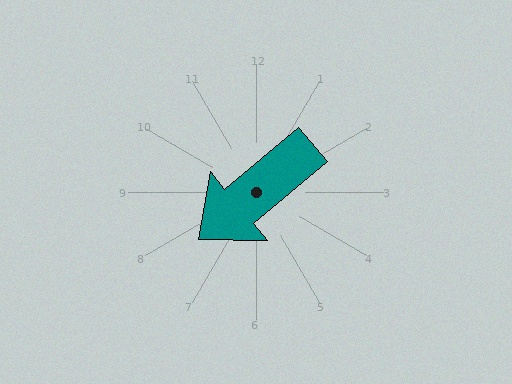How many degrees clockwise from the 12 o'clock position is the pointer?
Approximately 230 degrees.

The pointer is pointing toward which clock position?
Roughly 8 o'clock.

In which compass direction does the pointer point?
Southwest.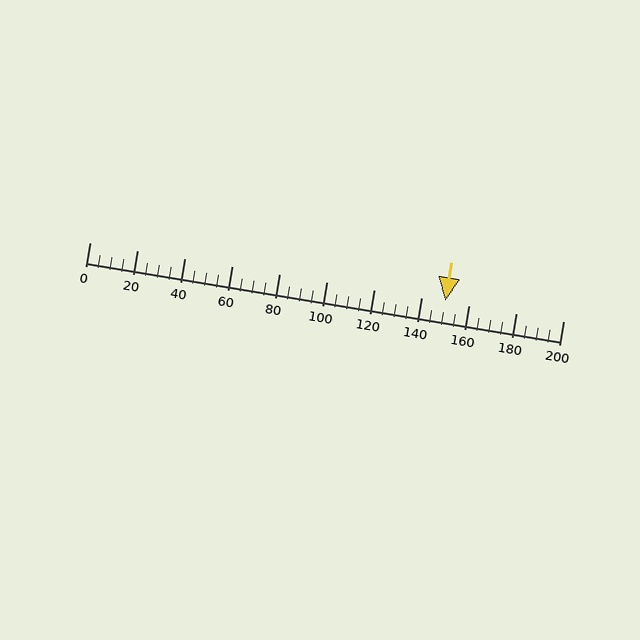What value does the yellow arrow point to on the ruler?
The yellow arrow points to approximately 150.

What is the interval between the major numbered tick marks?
The major tick marks are spaced 20 units apart.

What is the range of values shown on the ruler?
The ruler shows values from 0 to 200.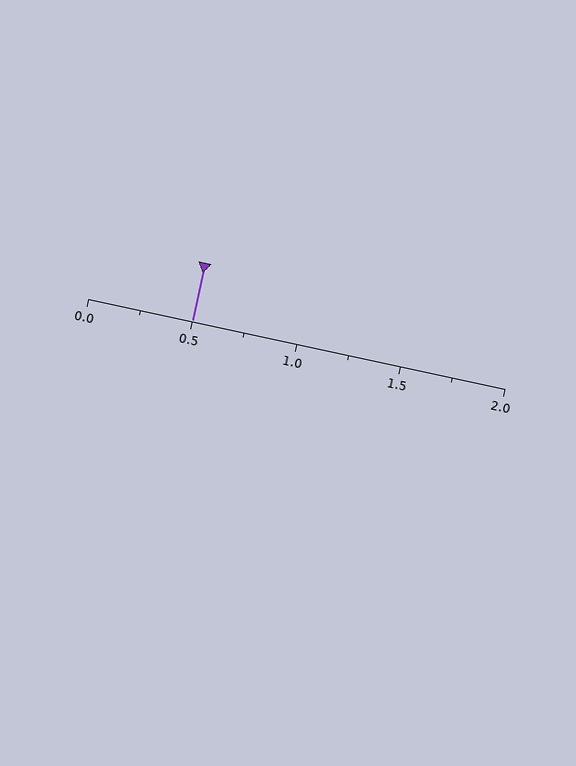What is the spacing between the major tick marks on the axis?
The major ticks are spaced 0.5 apart.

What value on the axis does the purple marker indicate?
The marker indicates approximately 0.5.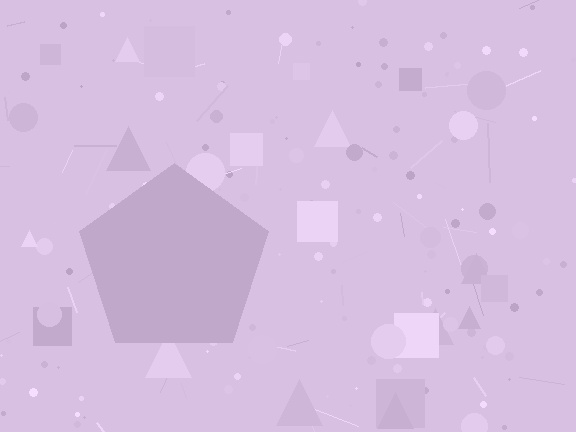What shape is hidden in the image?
A pentagon is hidden in the image.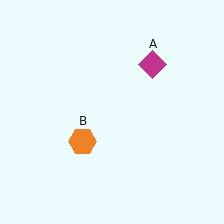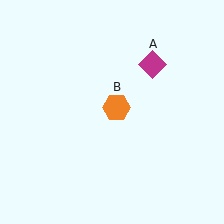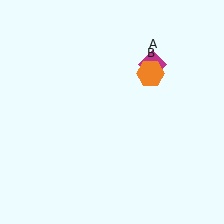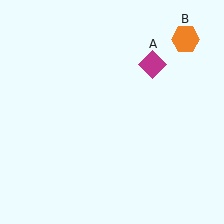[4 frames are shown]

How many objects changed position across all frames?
1 object changed position: orange hexagon (object B).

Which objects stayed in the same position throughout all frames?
Magenta diamond (object A) remained stationary.